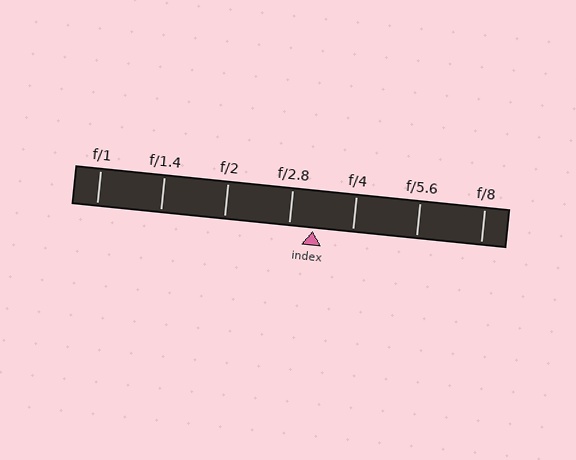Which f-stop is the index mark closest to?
The index mark is closest to f/2.8.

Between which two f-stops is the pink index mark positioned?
The index mark is between f/2.8 and f/4.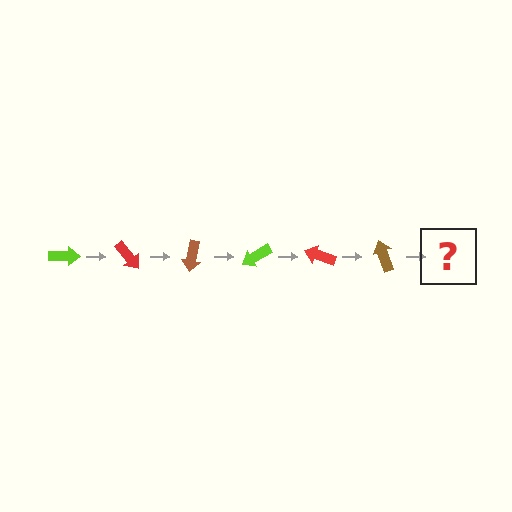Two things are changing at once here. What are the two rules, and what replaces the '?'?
The two rules are that it rotates 50 degrees each step and the color cycles through lime, red, and brown. The '?' should be a lime arrow, rotated 300 degrees from the start.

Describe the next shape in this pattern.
It should be a lime arrow, rotated 300 degrees from the start.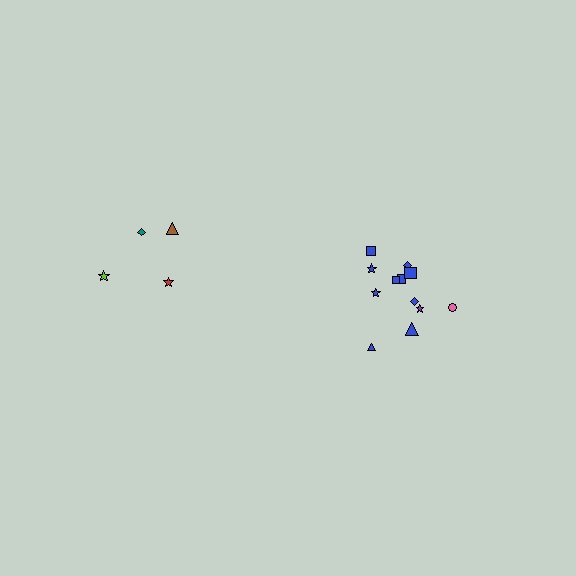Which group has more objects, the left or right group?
The right group.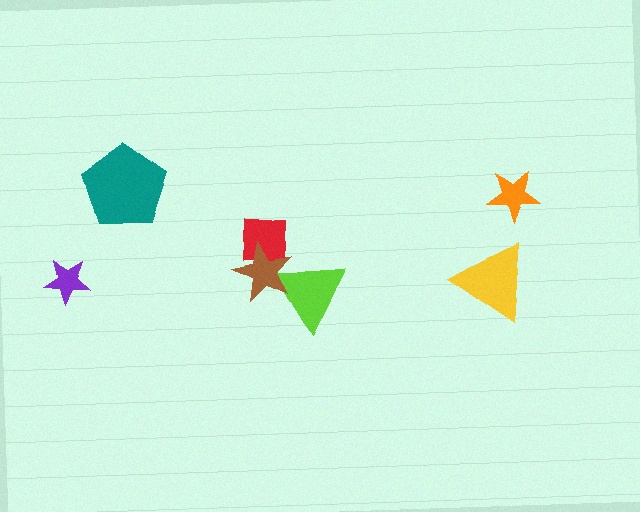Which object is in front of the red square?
The brown star is in front of the red square.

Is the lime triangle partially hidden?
Yes, it is partially covered by another shape.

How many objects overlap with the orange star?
0 objects overlap with the orange star.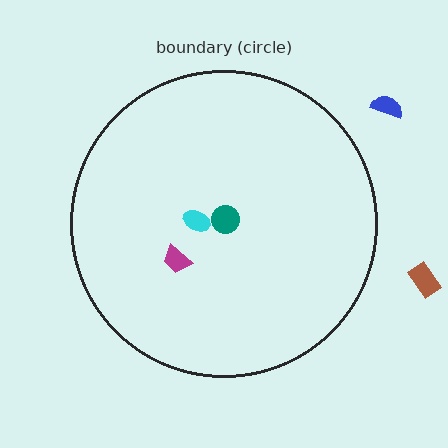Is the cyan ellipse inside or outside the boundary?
Inside.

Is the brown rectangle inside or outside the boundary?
Outside.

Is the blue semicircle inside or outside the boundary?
Outside.